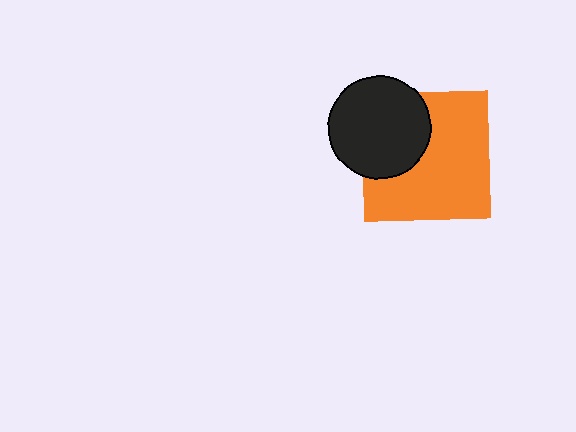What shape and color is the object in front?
The object in front is a black circle.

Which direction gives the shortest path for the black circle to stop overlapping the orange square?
Moving left gives the shortest separation.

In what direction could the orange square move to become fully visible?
The orange square could move right. That would shift it out from behind the black circle entirely.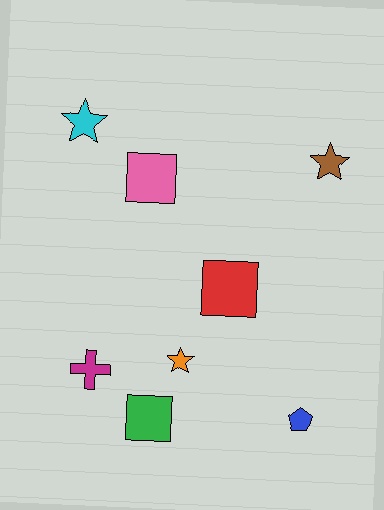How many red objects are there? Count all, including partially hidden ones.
There is 1 red object.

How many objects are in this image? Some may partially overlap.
There are 8 objects.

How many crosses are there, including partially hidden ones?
There is 1 cross.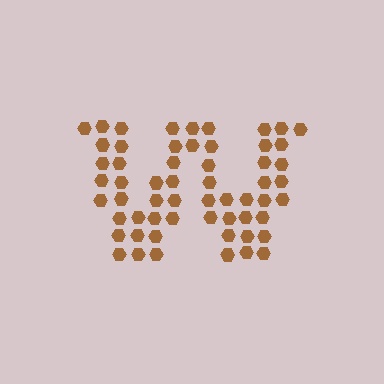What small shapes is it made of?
It is made of small hexagons.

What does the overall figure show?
The overall figure shows the letter W.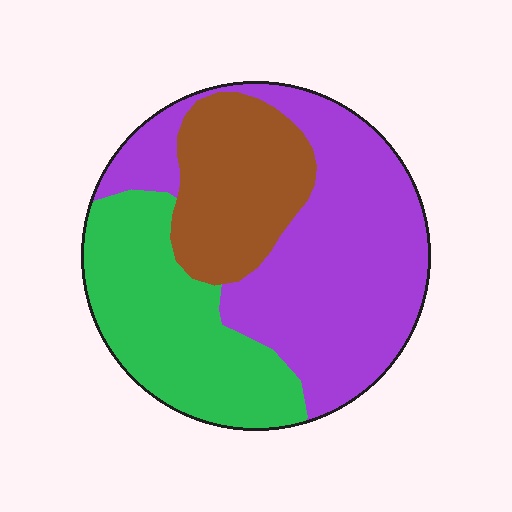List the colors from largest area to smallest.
From largest to smallest: purple, green, brown.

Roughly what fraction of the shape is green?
Green covers 30% of the shape.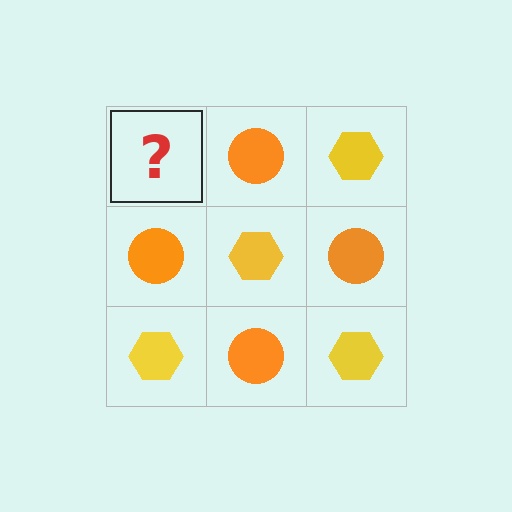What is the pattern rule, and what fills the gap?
The rule is that it alternates yellow hexagon and orange circle in a checkerboard pattern. The gap should be filled with a yellow hexagon.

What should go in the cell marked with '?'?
The missing cell should contain a yellow hexagon.